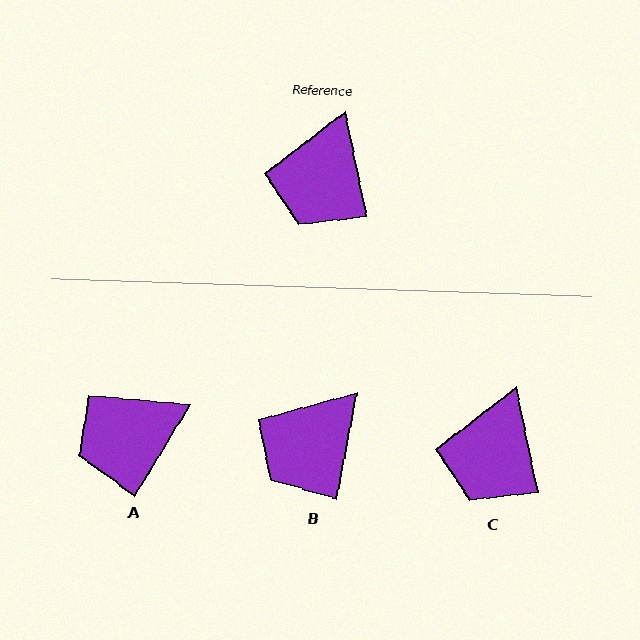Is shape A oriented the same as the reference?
No, it is off by about 43 degrees.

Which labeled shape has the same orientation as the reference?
C.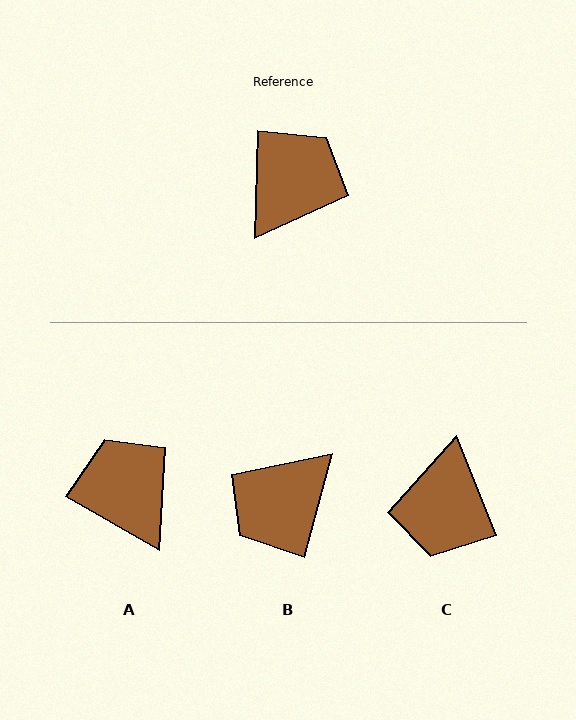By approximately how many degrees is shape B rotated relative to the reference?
Approximately 167 degrees counter-clockwise.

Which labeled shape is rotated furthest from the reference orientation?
B, about 167 degrees away.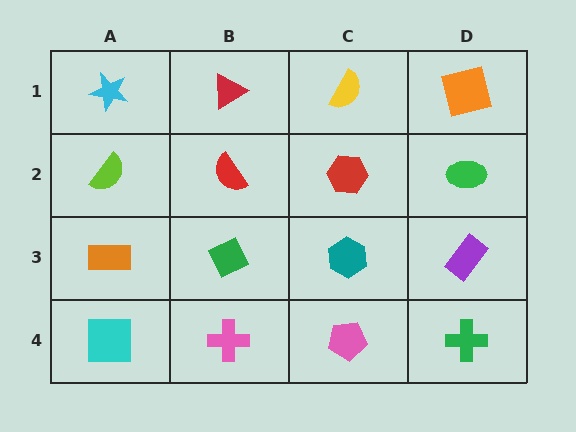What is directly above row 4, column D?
A purple rectangle.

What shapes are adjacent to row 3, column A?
A lime semicircle (row 2, column A), a cyan square (row 4, column A), a green diamond (row 3, column B).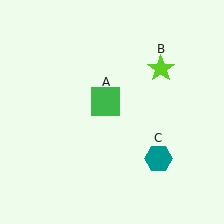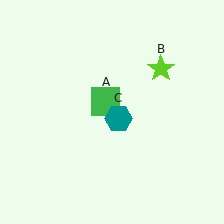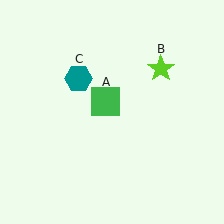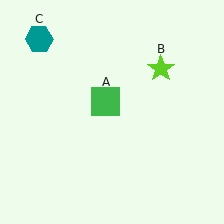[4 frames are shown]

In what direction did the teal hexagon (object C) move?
The teal hexagon (object C) moved up and to the left.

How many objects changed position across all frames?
1 object changed position: teal hexagon (object C).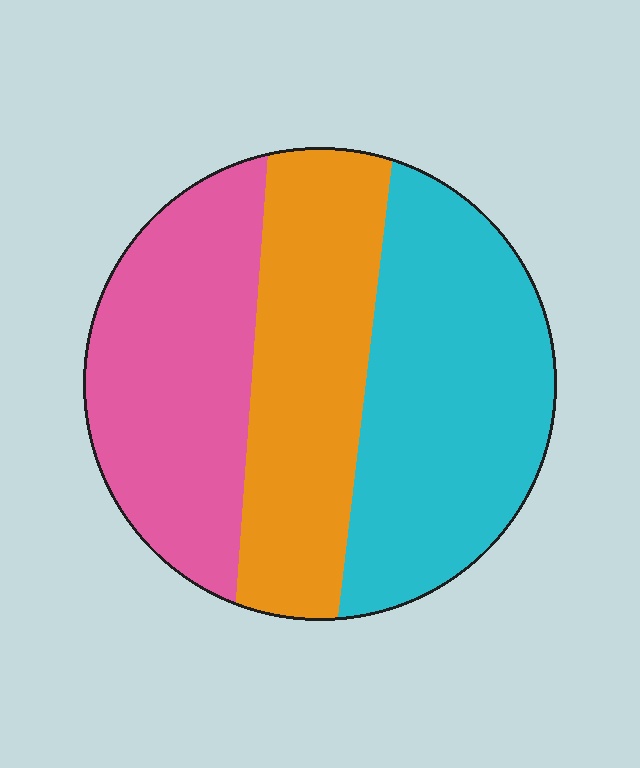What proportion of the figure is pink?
Pink covers about 30% of the figure.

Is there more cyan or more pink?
Cyan.